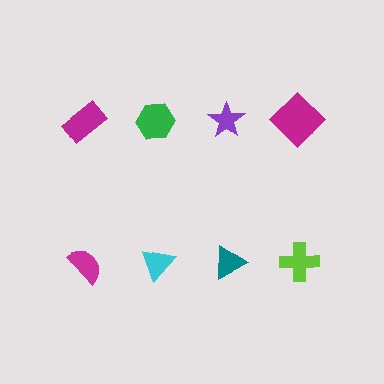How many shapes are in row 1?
4 shapes.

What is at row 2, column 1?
A magenta semicircle.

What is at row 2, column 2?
A cyan triangle.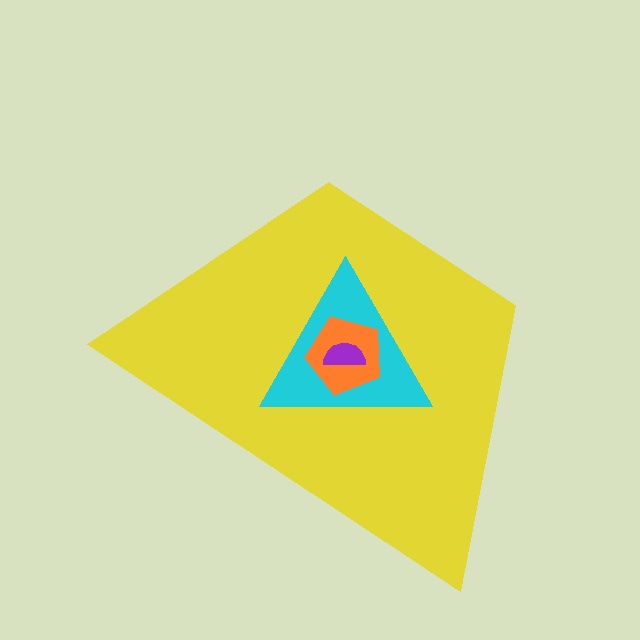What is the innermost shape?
The purple semicircle.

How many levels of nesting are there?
4.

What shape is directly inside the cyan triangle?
The orange pentagon.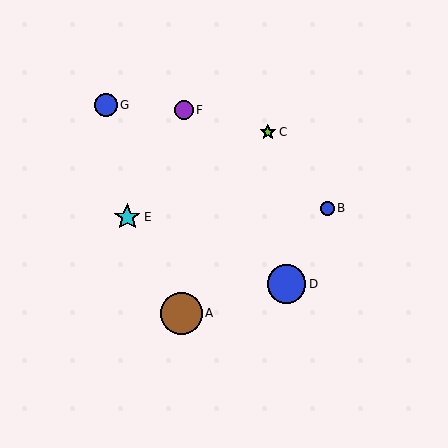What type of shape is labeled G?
Shape G is a blue circle.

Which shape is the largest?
The brown circle (labeled A) is the largest.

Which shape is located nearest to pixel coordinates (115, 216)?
The cyan star (labeled E) at (127, 217) is nearest to that location.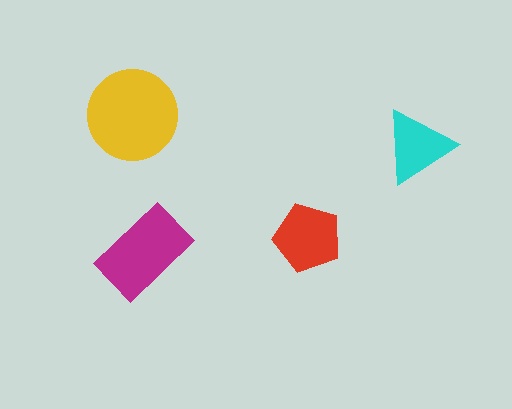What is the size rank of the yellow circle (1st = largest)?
1st.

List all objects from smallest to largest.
The cyan triangle, the red pentagon, the magenta rectangle, the yellow circle.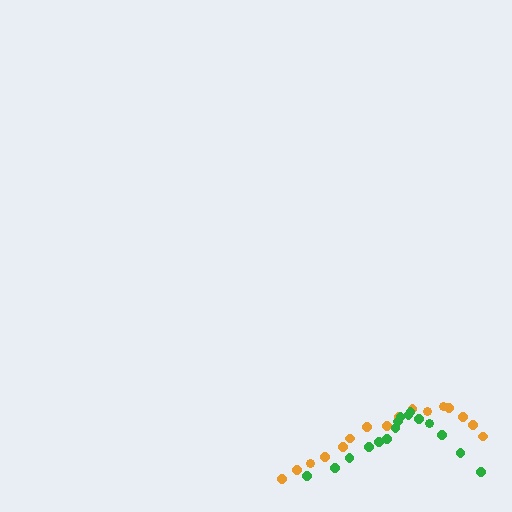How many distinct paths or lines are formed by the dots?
There are 2 distinct paths.